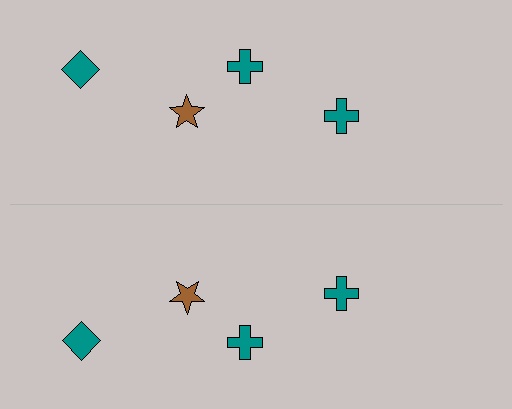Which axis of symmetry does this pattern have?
The pattern has a horizontal axis of symmetry running through the center of the image.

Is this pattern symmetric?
Yes, this pattern has bilateral (reflection) symmetry.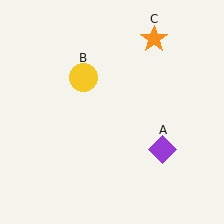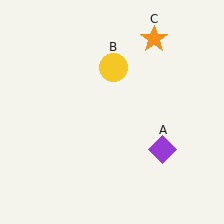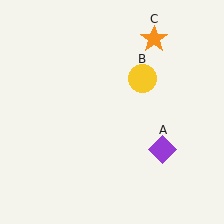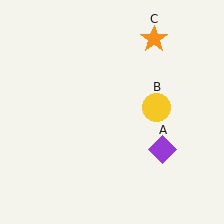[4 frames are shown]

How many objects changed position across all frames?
1 object changed position: yellow circle (object B).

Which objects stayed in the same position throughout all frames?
Purple diamond (object A) and orange star (object C) remained stationary.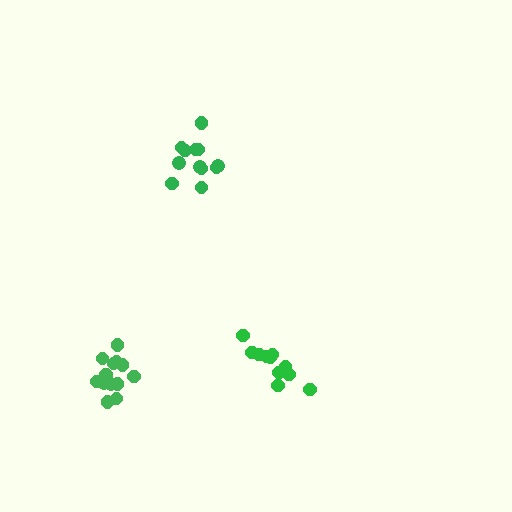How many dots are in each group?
Group 1: 13 dots, Group 2: 11 dots, Group 3: 12 dots (36 total).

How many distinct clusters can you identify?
There are 3 distinct clusters.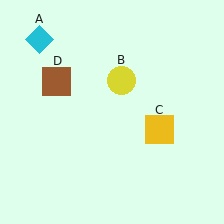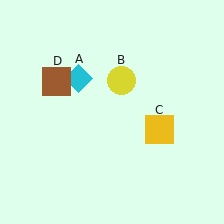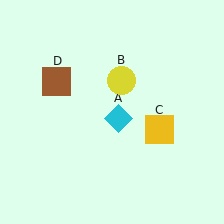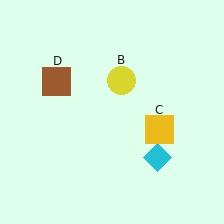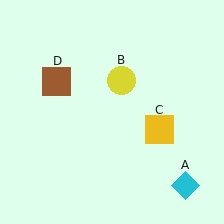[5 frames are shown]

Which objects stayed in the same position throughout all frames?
Yellow circle (object B) and yellow square (object C) and brown square (object D) remained stationary.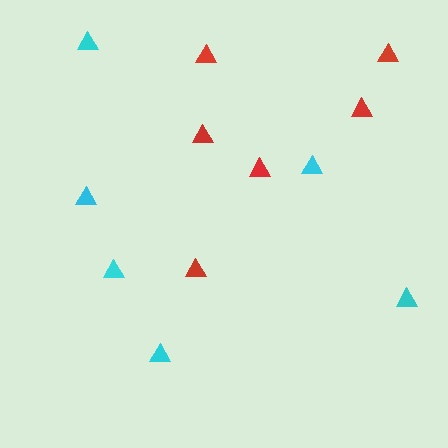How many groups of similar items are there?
There are 2 groups: one group of cyan triangles (6) and one group of red triangles (6).